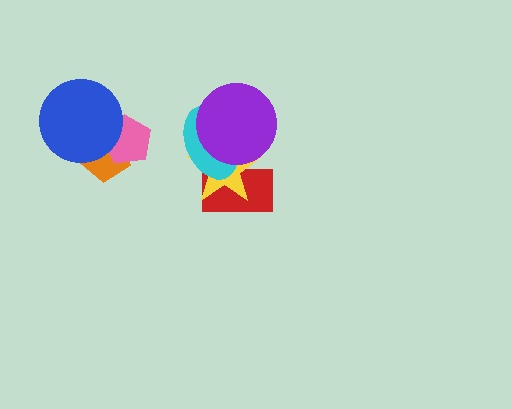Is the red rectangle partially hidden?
Yes, it is partially covered by another shape.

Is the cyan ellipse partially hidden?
Yes, it is partially covered by another shape.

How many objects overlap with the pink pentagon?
2 objects overlap with the pink pentagon.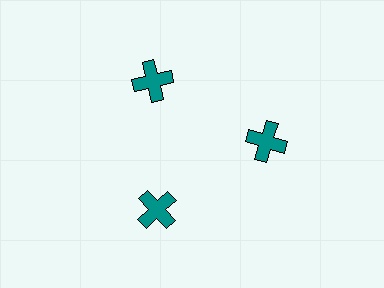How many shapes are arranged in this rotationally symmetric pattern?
There are 3 shapes, arranged in 3 groups of 1.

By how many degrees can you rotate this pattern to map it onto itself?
The pattern maps onto itself every 120 degrees of rotation.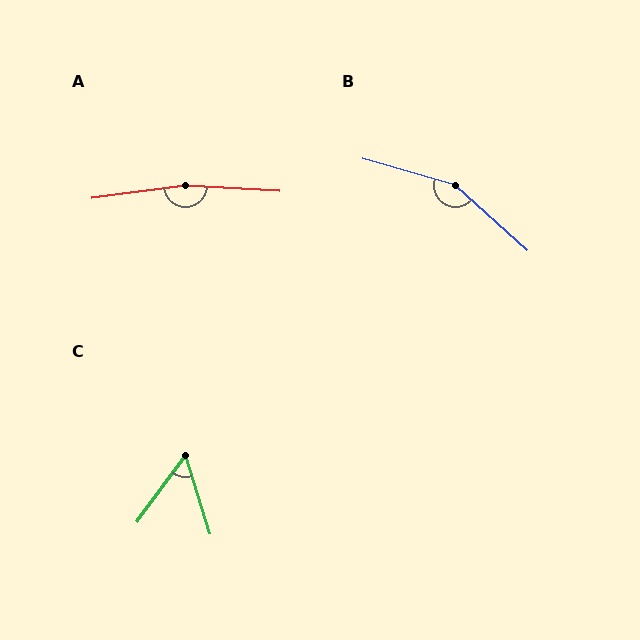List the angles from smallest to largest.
C (54°), B (154°), A (169°).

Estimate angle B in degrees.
Approximately 154 degrees.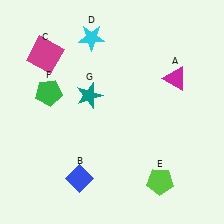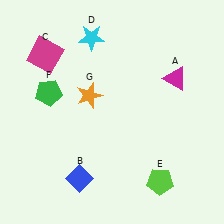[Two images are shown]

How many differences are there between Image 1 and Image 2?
There is 1 difference between the two images.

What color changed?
The star (G) changed from teal in Image 1 to orange in Image 2.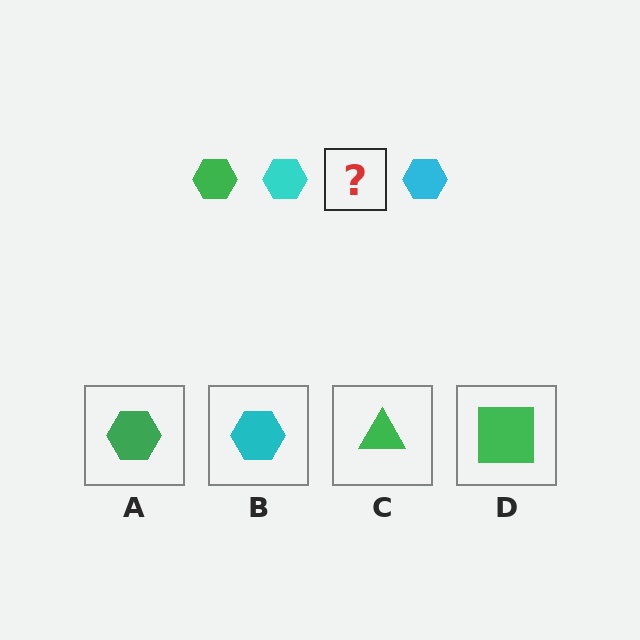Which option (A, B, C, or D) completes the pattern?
A.